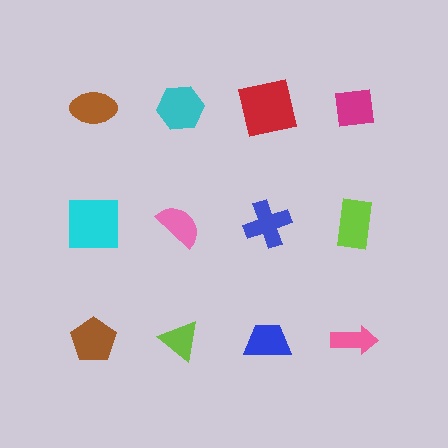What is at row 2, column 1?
A cyan square.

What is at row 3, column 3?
A blue trapezoid.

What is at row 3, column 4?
A pink arrow.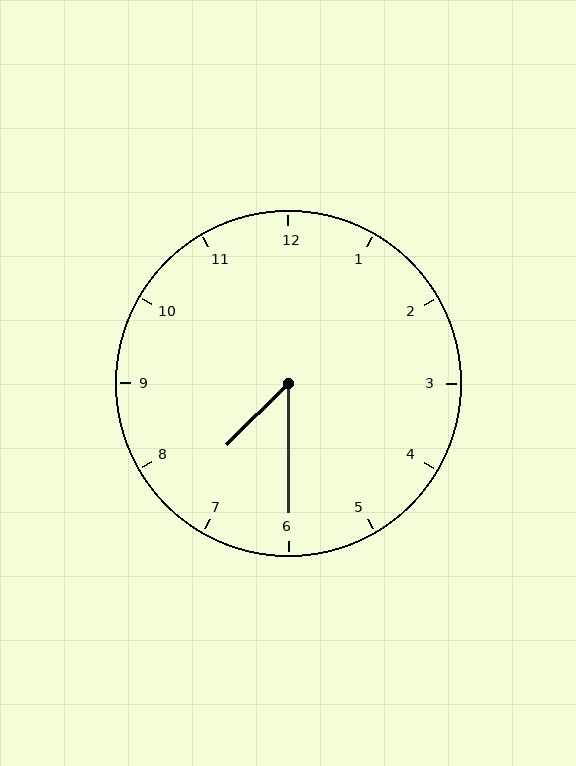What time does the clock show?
7:30.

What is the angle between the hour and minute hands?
Approximately 45 degrees.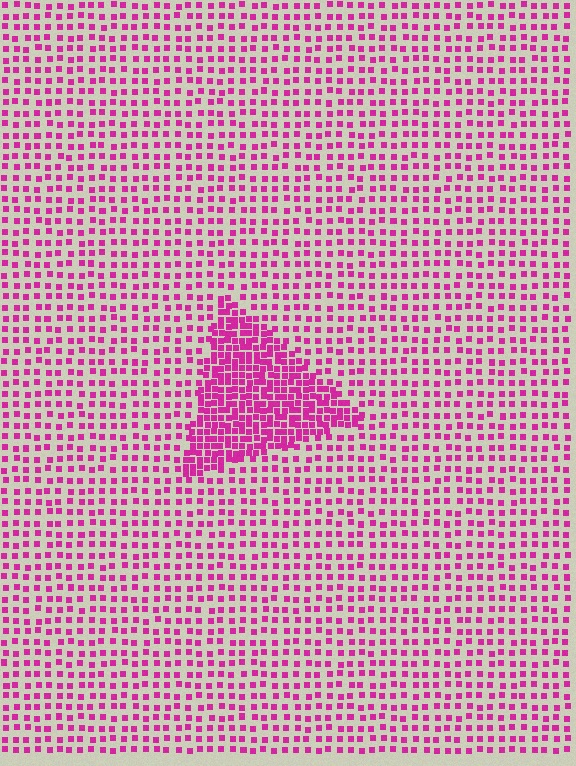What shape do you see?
I see a triangle.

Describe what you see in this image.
The image contains small magenta elements arranged at two different densities. A triangle-shaped region is visible where the elements are more densely packed than the surrounding area.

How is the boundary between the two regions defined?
The boundary is defined by a change in element density (approximately 2.4x ratio). All elements are the same color, size, and shape.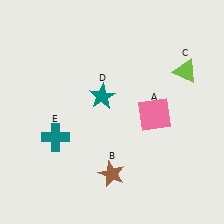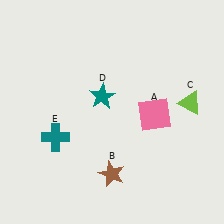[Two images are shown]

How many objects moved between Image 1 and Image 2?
1 object moved between the two images.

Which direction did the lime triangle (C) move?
The lime triangle (C) moved down.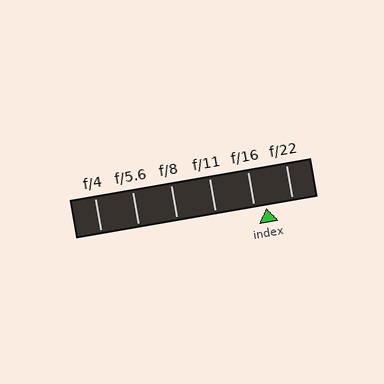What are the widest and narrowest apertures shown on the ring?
The widest aperture shown is f/4 and the narrowest is f/22.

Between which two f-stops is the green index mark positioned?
The index mark is between f/16 and f/22.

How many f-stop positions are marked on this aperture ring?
There are 6 f-stop positions marked.